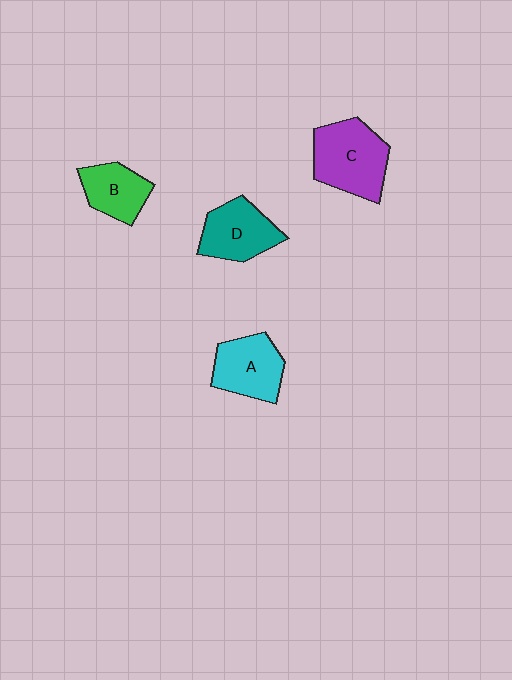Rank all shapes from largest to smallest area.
From largest to smallest: C (purple), A (cyan), D (teal), B (green).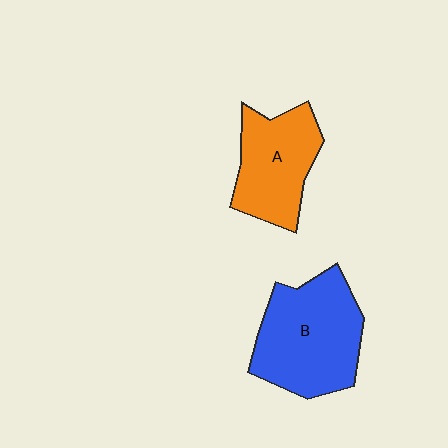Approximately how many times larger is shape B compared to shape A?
Approximately 1.3 times.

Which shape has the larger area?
Shape B (blue).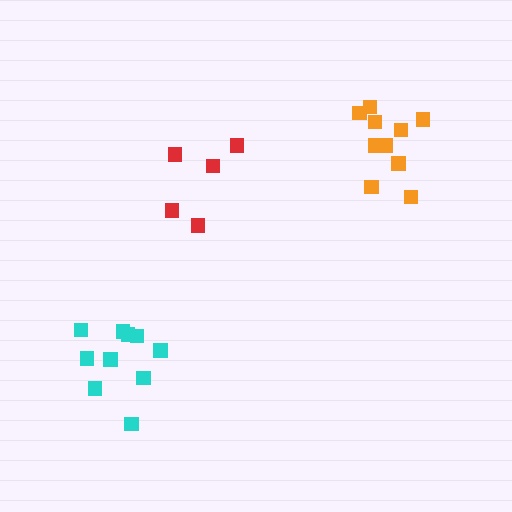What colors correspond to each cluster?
The clusters are colored: orange, cyan, red.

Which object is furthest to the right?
The orange cluster is rightmost.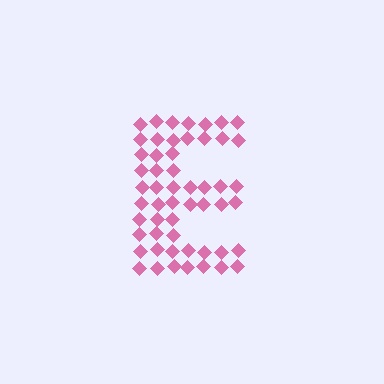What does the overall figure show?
The overall figure shows the letter E.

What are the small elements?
The small elements are diamonds.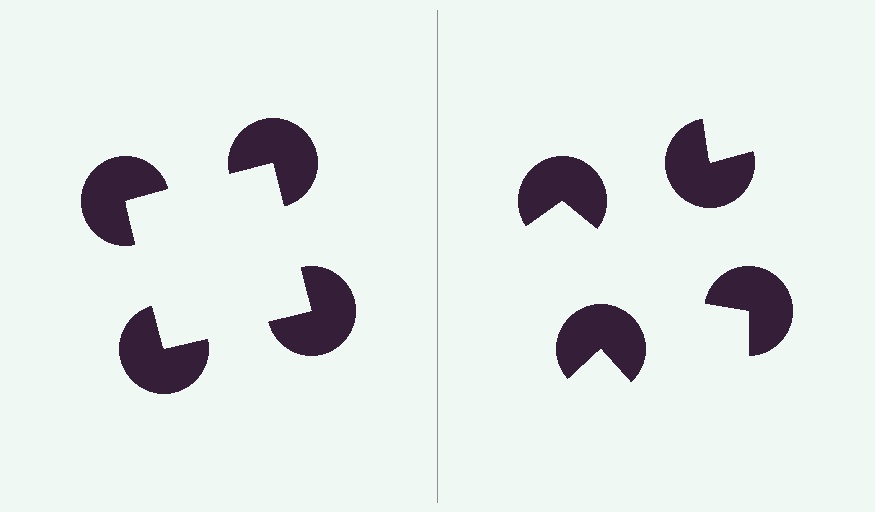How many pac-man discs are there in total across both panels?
8 — 4 on each side.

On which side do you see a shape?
An illusory square appears on the left side. On the right side the wedge cuts are rotated, so no coherent shape forms.